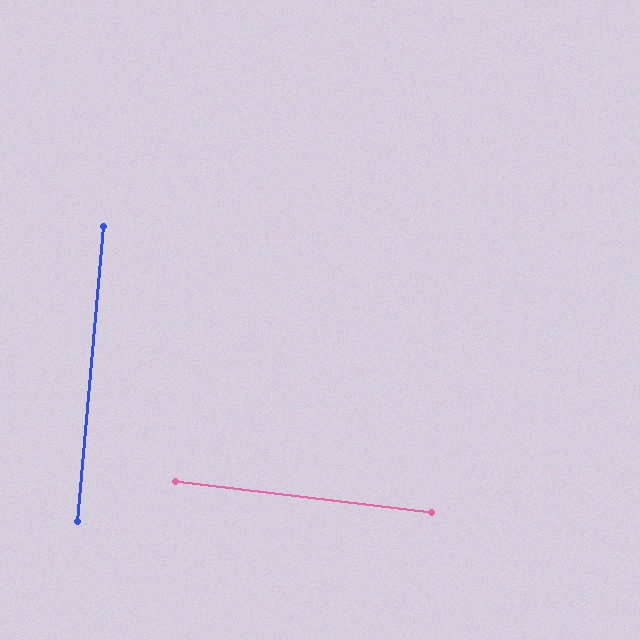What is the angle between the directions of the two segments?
Approximately 88 degrees.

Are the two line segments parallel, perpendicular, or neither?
Perpendicular — they meet at approximately 88°.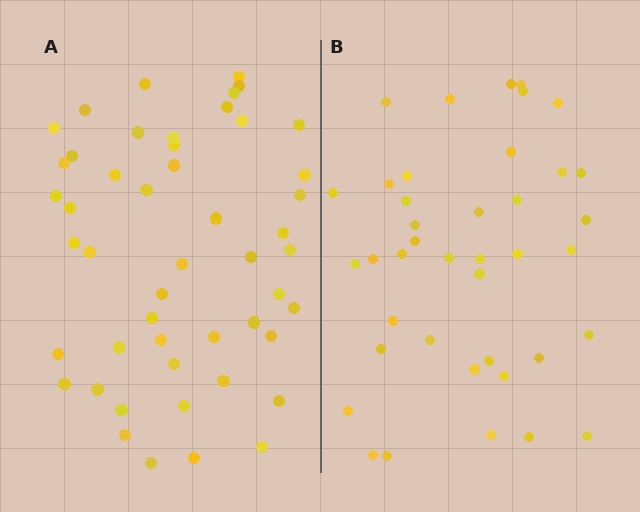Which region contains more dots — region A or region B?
Region A (the left region) has more dots.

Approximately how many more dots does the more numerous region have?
Region A has roughly 8 or so more dots than region B.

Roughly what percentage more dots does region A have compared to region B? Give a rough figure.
About 20% more.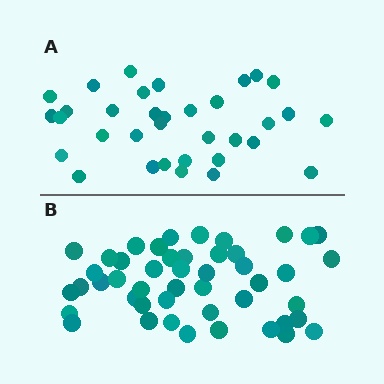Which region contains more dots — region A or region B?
Region B (the bottom region) has more dots.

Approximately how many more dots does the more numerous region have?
Region B has approximately 15 more dots than region A.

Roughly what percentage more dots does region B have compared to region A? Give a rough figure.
About 40% more.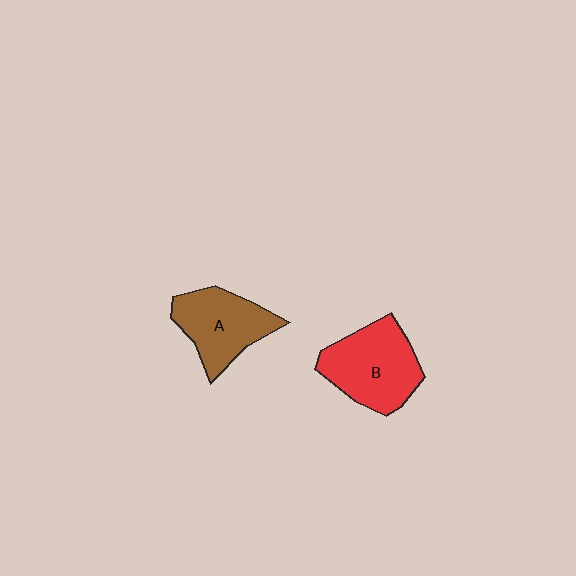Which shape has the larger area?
Shape B (red).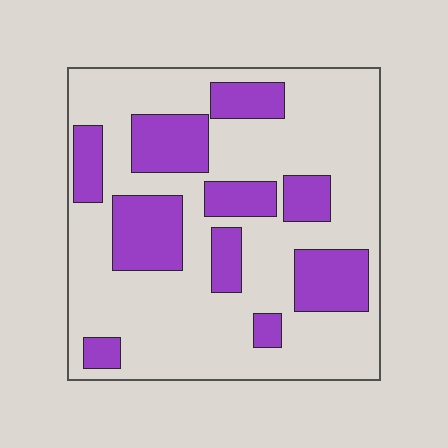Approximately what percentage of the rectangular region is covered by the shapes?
Approximately 30%.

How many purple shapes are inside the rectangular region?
10.